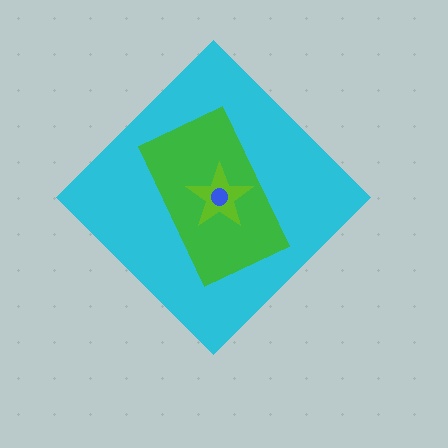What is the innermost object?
The blue circle.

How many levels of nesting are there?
4.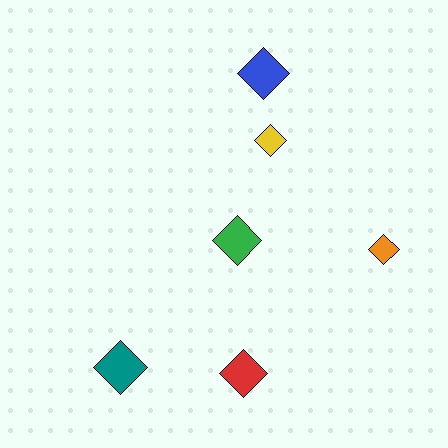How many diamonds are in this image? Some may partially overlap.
There are 6 diamonds.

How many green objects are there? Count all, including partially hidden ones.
There is 1 green object.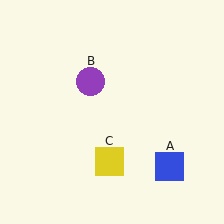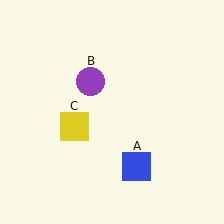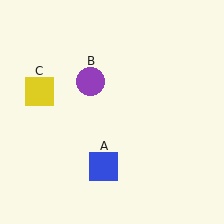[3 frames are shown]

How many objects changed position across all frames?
2 objects changed position: blue square (object A), yellow square (object C).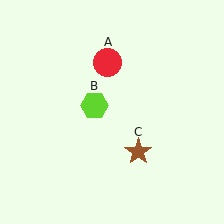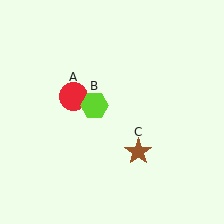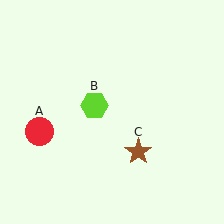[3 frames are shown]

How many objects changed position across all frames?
1 object changed position: red circle (object A).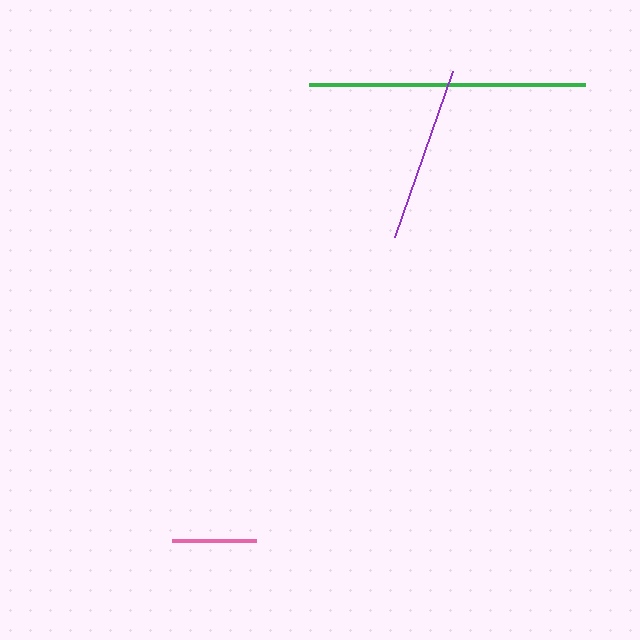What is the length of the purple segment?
The purple segment is approximately 176 pixels long.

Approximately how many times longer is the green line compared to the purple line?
The green line is approximately 1.6 times the length of the purple line.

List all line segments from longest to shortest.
From longest to shortest: green, purple, pink.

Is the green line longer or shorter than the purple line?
The green line is longer than the purple line.